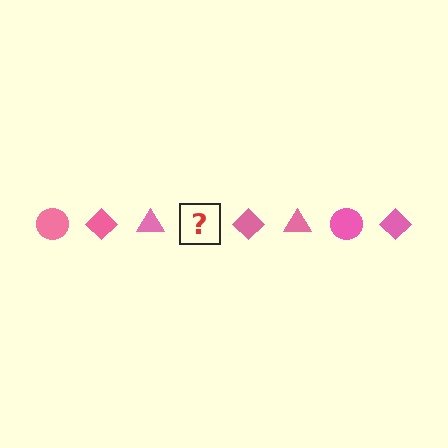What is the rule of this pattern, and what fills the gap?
The rule is that the pattern cycles through circle, diamond, triangle shapes in pink. The gap should be filled with a pink circle.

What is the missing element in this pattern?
The missing element is a pink circle.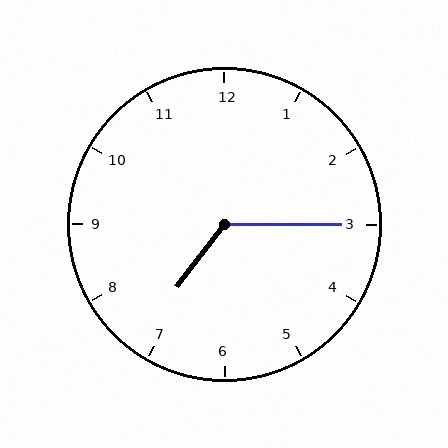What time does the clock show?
7:15.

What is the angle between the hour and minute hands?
Approximately 128 degrees.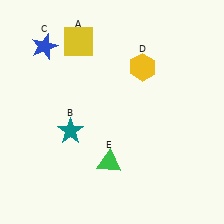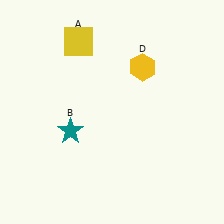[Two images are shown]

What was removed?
The blue star (C), the green triangle (E) were removed in Image 2.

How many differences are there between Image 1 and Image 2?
There are 2 differences between the two images.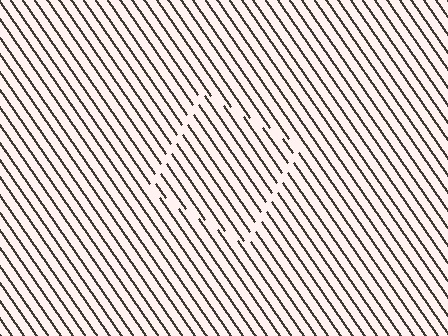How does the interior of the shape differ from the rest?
The interior of the shape contains the same grating, shifted by half a period — the contour is defined by the phase discontinuity where line-ends from the inner and outer gratings abut.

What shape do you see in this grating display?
An illusory square. The interior of the shape contains the same grating, shifted by half a period — the contour is defined by the phase discontinuity where line-ends from the inner and outer gratings abut.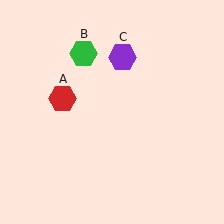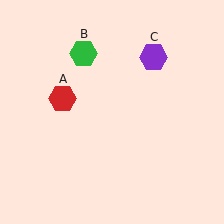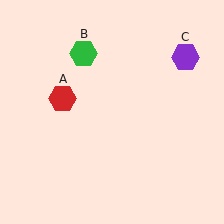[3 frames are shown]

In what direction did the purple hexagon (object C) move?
The purple hexagon (object C) moved right.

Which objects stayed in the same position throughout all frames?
Red hexagon (object A) and green hexagon (object B) remained stationary.